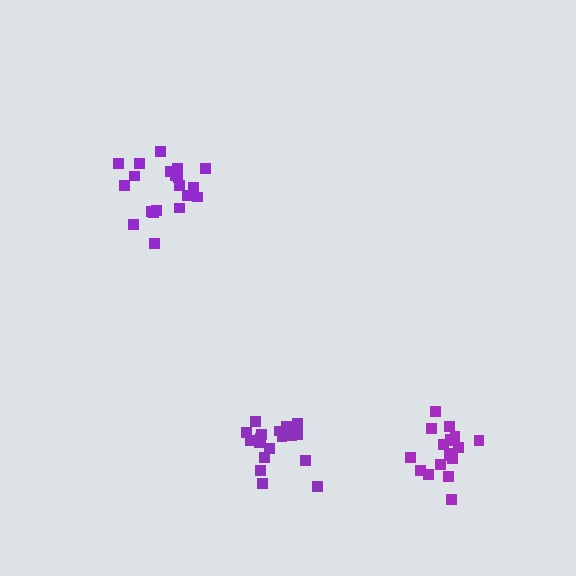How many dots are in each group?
Group 1: 19 dots, Group 2: 20 dots, Group 3: 18 dots (57 total).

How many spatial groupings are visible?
There are 3 spatial groupings.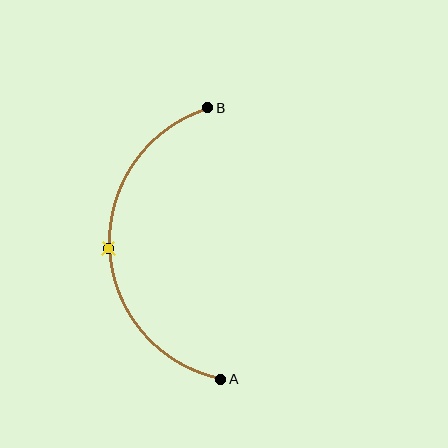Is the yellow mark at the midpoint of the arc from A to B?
Yes. The yellow mark lies on the arc at equal arc-length from both A and B — it is the arc midpoint.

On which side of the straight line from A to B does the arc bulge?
The arc bulges to the left of the straight line connecting A and B.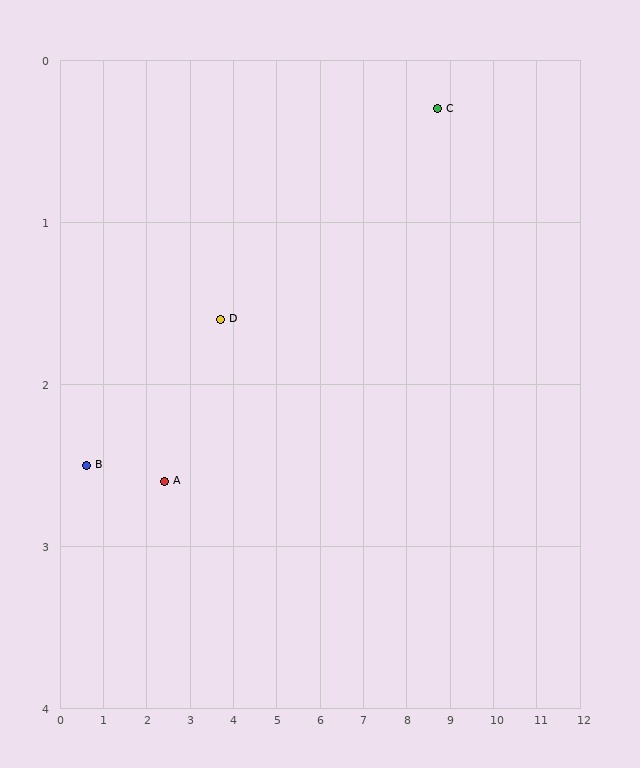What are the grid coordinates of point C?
Point C is at approximately (8.7, 0.3).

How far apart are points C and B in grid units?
Points C and B are about 8.4 grid units apart.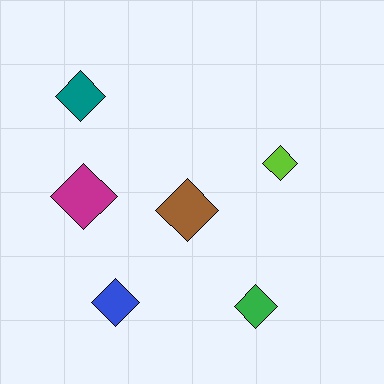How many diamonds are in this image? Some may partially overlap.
There are 6 diamonds.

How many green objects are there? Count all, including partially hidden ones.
There is 1 green object.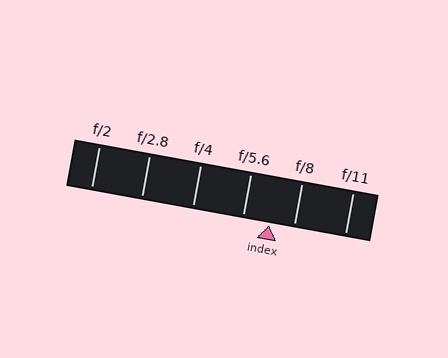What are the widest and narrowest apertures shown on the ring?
The widest aperture shown is f/2 and the narrowest is f/11.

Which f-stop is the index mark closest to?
The index mark is closest to f/8.